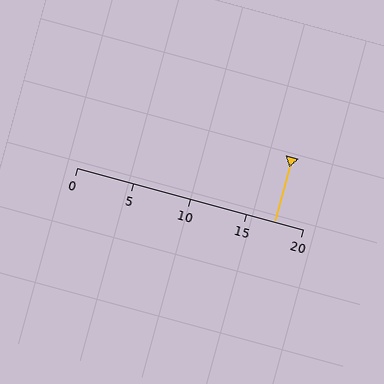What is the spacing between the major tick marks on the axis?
The major ticks are spaced 5 apart.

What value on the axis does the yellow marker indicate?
The marker indicates approximately 17.5.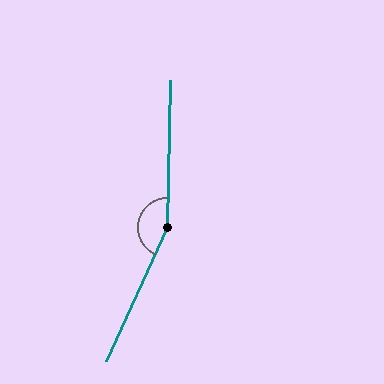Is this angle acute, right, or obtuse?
It is obtuse.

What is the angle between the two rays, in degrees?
Approximately 157 degrees.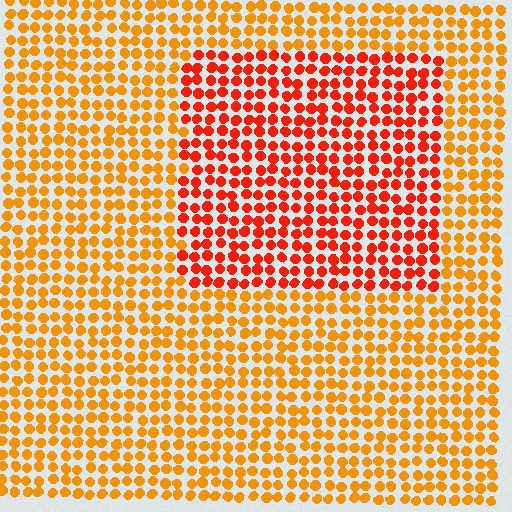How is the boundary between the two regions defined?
The boundary is defined purely by a slight shift in hue (about 31 degrees). Spacing, size, and orientation are identical on both sides.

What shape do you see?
I see a rectangle.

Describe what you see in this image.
The image is filled with small orange elements in a uniform arrangement. A rectangle-shaped region is visible where the elements are tinted to a slightly different hue, forming a subtle color boundary.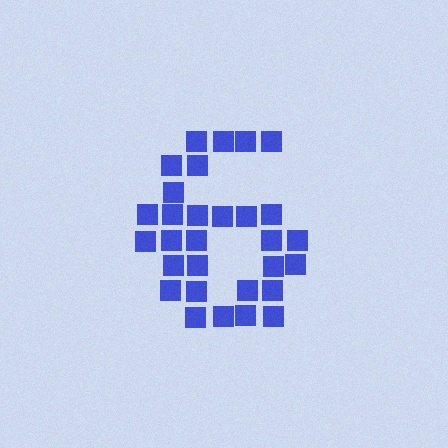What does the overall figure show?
The overall figure shows the digit 6.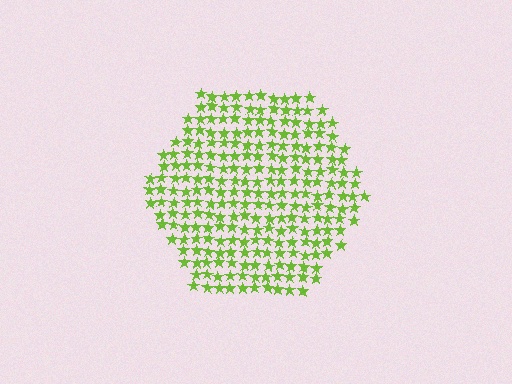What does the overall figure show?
The overall figure shows a hexagon.